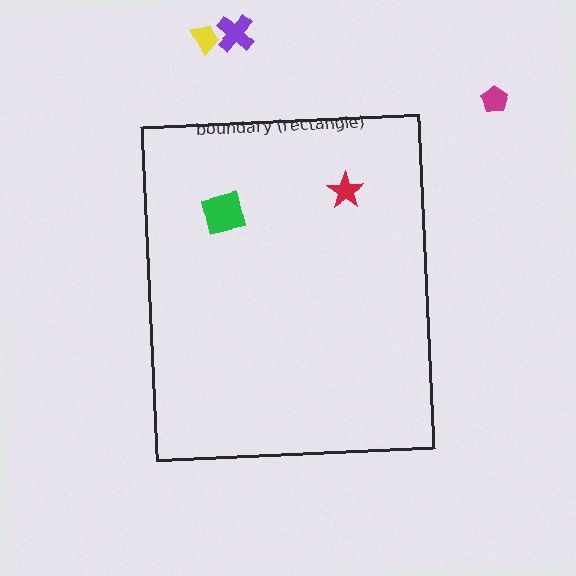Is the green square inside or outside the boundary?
Inside.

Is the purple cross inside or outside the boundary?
Outside.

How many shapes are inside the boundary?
2 inside, 3 outside.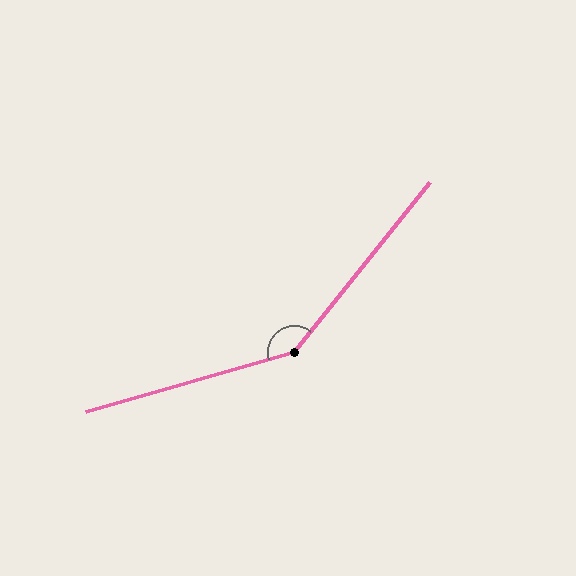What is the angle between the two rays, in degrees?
Approximately 144 degrees.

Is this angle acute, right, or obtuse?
It is obtuse.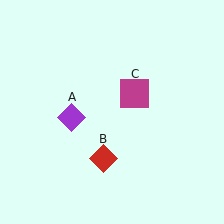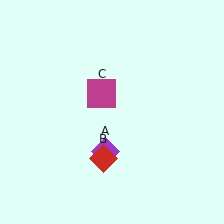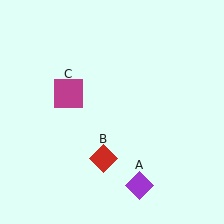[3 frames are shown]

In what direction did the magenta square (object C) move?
The magenta square (object C) moved left.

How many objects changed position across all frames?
2 objects changed position: purple diamond (object A), magenta square (object C).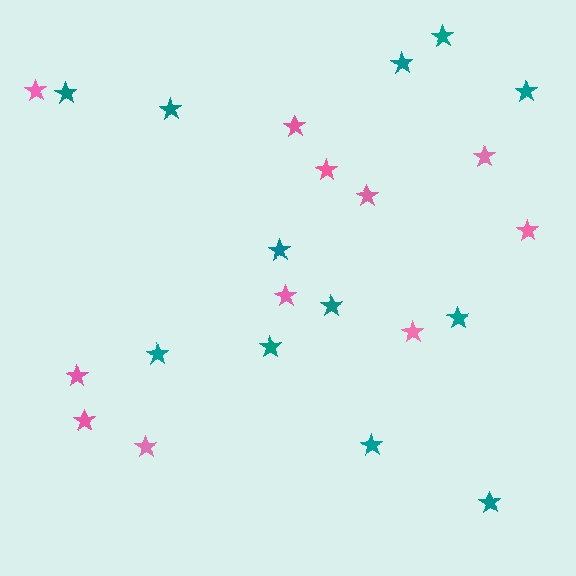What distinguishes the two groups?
There are 2 groups: one group of teal stars (12) and one group of pink stars (11).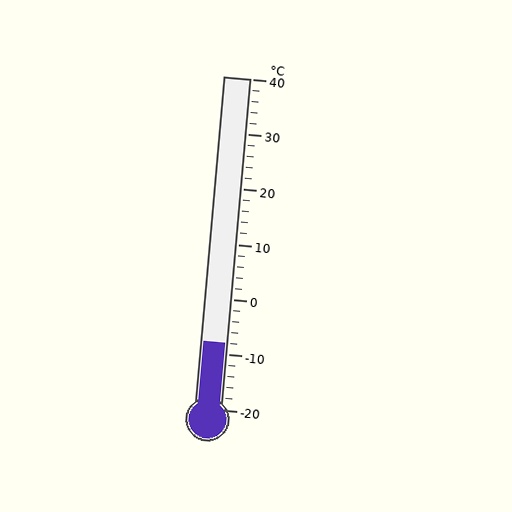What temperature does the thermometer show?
The thermometer shows approximately -8°C.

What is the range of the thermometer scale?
The thermometer scale ranges from -20°C to 40°C.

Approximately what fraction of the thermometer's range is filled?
The thermometer is filled to approximately 20% of its range.